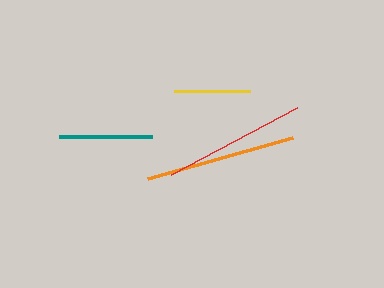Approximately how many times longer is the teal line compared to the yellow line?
The teal line is approximately 1.2 times the length of the yellow line.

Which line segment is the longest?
The orange line is the longest at approximately 150 pixels.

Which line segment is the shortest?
The yellow line is the shortest at approximately 76 pixels.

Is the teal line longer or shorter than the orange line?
The orange line is longer than the teal line.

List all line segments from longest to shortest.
From longest to shortest: orange, red, teal, yellow.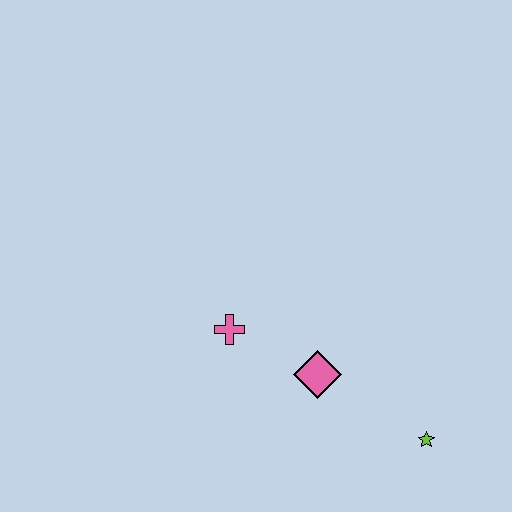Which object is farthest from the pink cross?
The lime star is farthest from the pink cross.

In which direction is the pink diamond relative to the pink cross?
The pink diamond is to the right of the pink cross.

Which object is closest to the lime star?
The pink diamond is closest to the lime star.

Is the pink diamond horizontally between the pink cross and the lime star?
Yes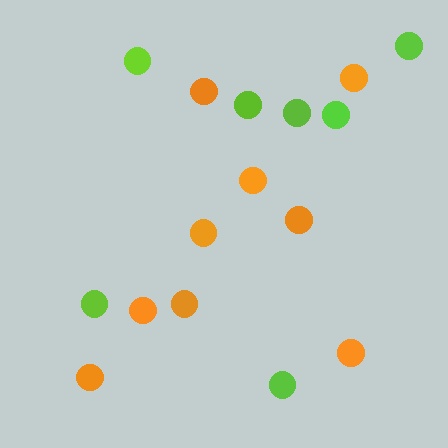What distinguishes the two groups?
There are 2 groups: one group of orange circles (9) and one group of lime circles (7).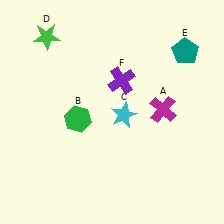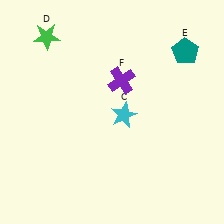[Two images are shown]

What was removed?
The green hexagon (B), the magenta cross (A) were removed in Image 2.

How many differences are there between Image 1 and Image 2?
There are 2 differences between the two images.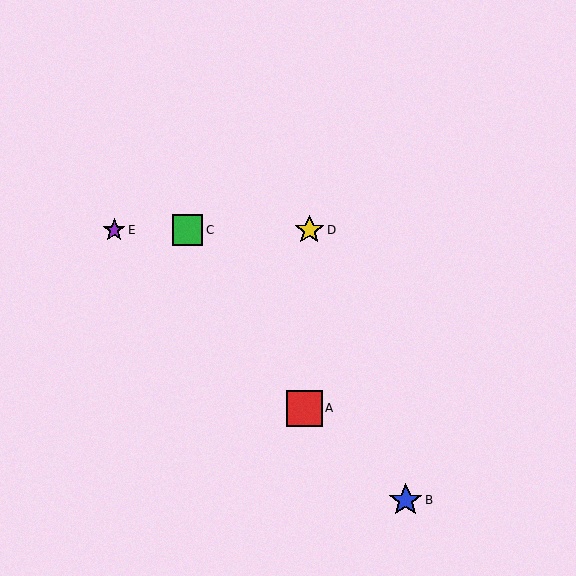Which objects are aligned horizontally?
Objects C, D, E are aligned horizontally.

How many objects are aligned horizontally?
3 objects (C, D, E) are aligned horizontally.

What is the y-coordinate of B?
Object B is at y≈500.